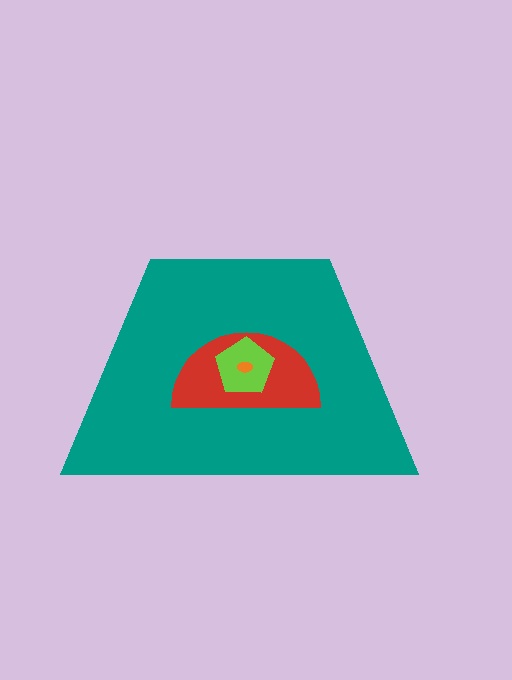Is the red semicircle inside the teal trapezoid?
Yes.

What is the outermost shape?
The teal trapezoid.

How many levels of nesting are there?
4.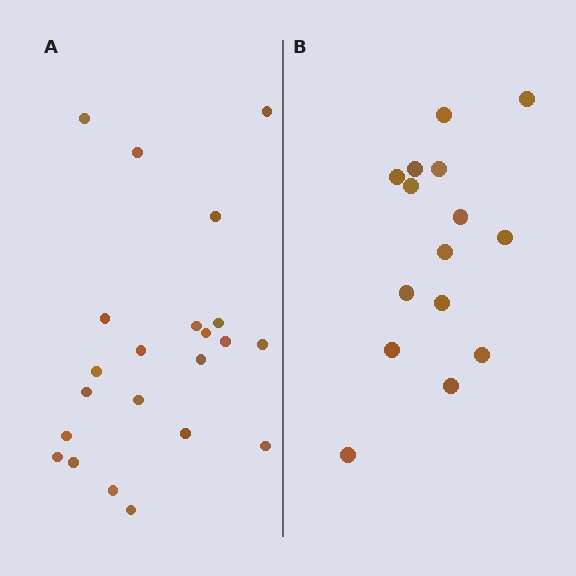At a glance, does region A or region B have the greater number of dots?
Region A (the left region) has more dots.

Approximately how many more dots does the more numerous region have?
Region A has roughly 8 or so more dots than region B.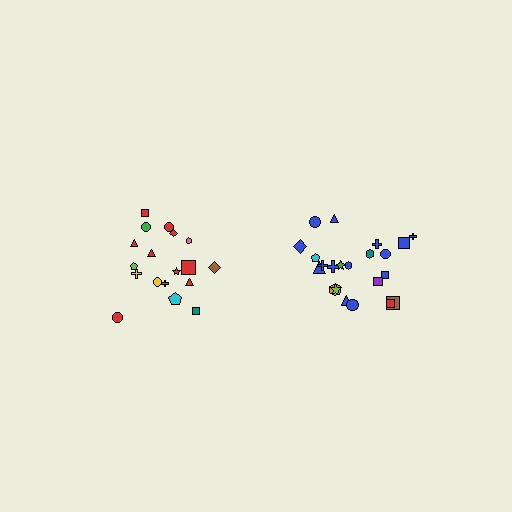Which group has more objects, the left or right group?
The right group.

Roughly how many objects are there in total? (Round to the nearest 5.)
Roughly 40 objects in total.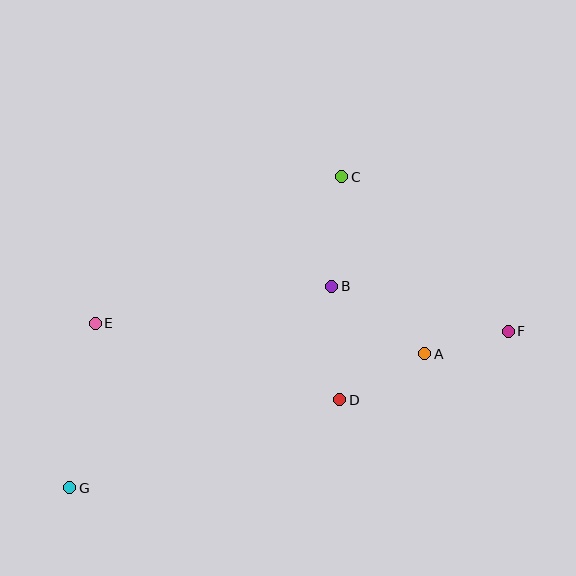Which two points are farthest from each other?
Points F and G are farthest from each other.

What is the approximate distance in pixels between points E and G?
The distance between E and G is approximately 166 pixels.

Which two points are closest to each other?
Points A and F are closest to each other.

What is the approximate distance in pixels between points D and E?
The distance between D and E is approximately 256 pixels.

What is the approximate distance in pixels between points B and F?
The distance between B and F is approximately 182 pixels.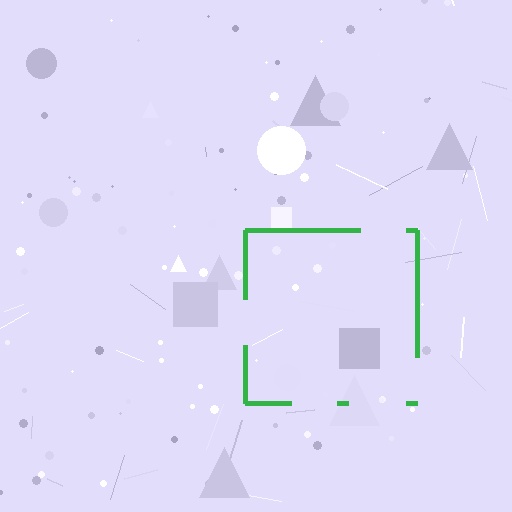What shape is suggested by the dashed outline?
The dashed outline suggests a square.